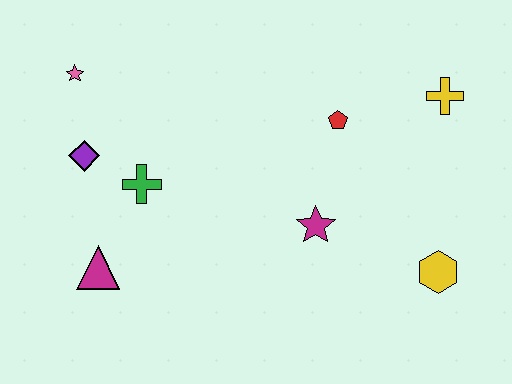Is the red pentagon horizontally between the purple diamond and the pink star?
No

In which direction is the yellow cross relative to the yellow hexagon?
The yellow cross is above the yellow hexagon.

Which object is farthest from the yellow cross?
The magenta triangle is farthest from the yellow cross.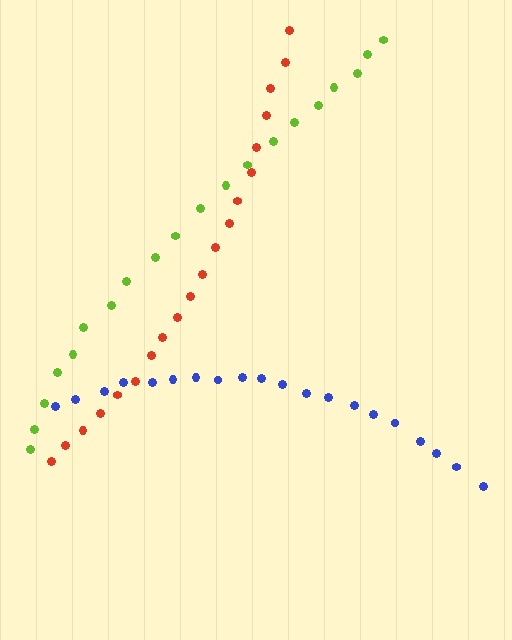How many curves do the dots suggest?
There are 3 distinct paths.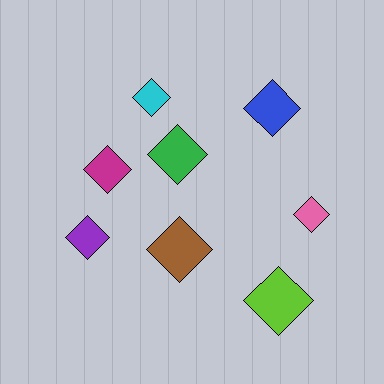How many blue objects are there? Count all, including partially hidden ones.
There is 1 blue object.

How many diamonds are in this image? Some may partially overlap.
There are 8 diamonds.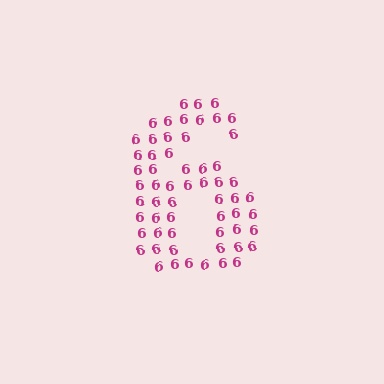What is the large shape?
The large shape is the digit 6.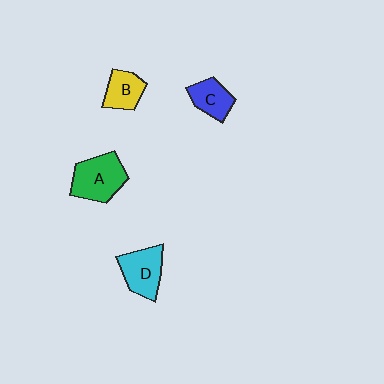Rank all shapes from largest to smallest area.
From largest to smallest: A (green), D (cyan), C (blue), B (yellow).